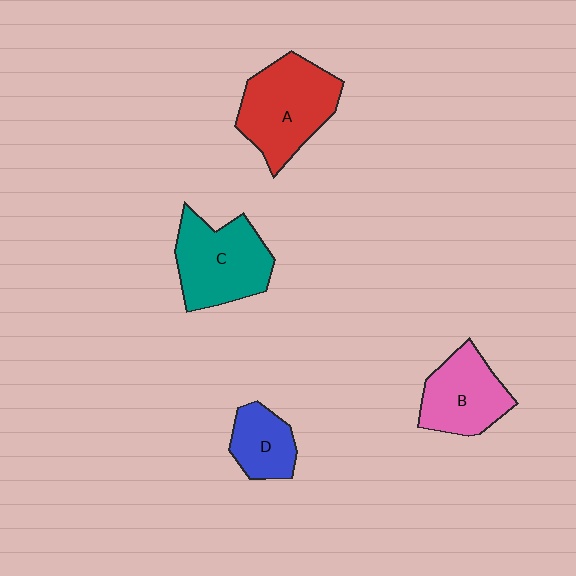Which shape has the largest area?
Shape A (red).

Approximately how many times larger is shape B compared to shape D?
Approximately 1.5 times.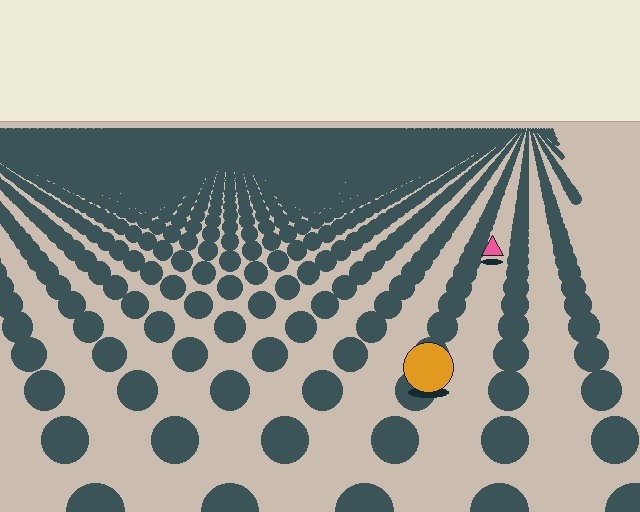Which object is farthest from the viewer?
The pink triangle is farthest from the viewer. It appears smaller and the ground texture around it is denser.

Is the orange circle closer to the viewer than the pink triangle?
Yes. The orange circle is closer — you can tell from the texture gradient: the ground texture is coarser near it.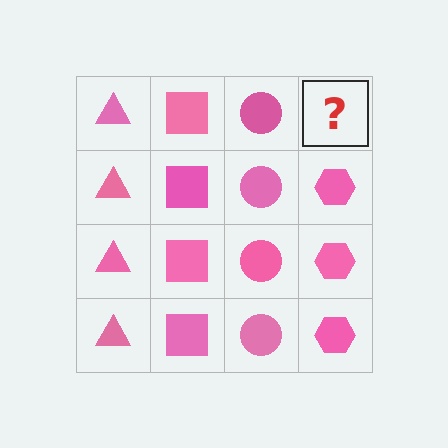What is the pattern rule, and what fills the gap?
The rule is that each column has a consistent shape. The gap should be filled with a pink hexagon.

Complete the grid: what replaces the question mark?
The question mark should be replaced with a pink hexagon.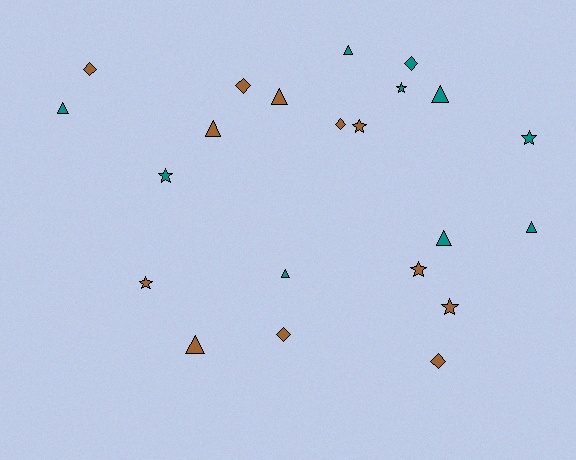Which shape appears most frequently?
Triangle, with 9 objects.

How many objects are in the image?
There are 22 objects.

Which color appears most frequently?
Brown, with 12 objects.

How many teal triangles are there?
There are 6 teal triangles.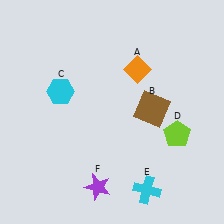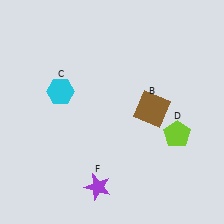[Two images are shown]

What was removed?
The orange diamond (A), the cyan cross (E) were removed in Image 2.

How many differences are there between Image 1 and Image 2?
There are 2 differences between the two images.